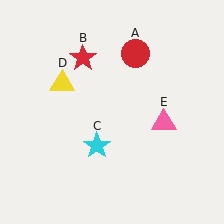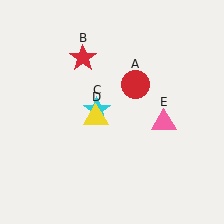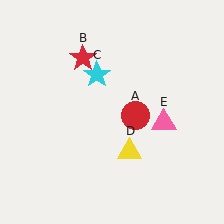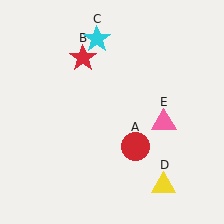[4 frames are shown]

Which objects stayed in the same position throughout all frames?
Red star (object B) and pink triangle (object E) remained stationary.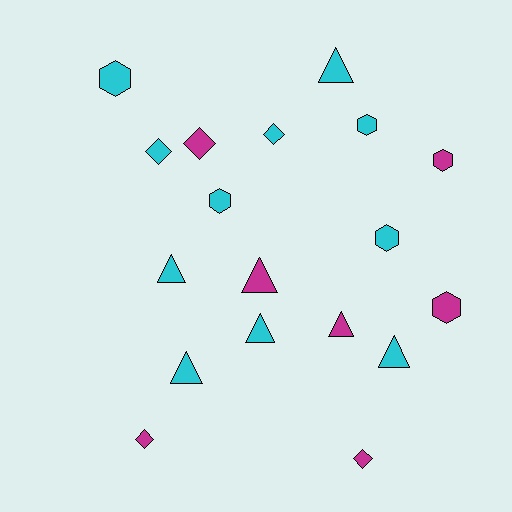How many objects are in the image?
There are 18 objects.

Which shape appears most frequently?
Triangle, with 7 objects.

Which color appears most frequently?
Cyan, with 11 objects.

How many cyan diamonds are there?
There are 2 cyan diamonds.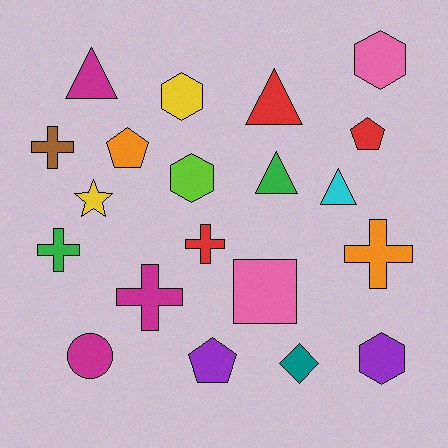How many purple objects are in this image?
There are 2 purple objects.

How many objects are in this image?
There are 20 objects.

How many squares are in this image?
There is 1 square.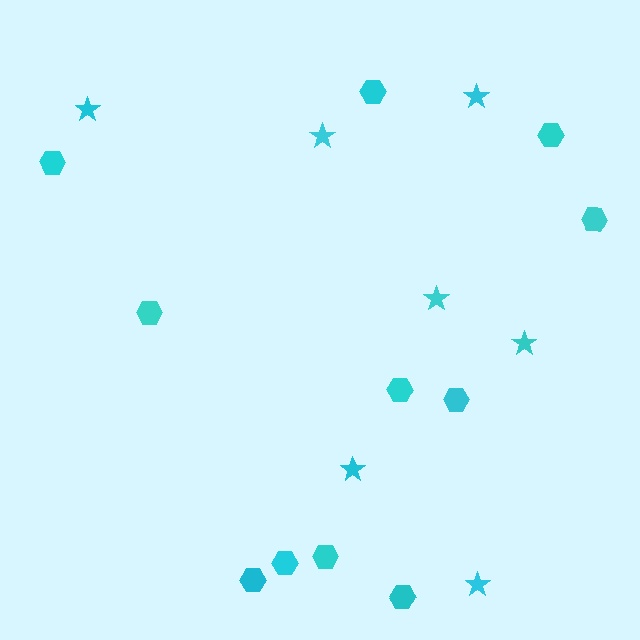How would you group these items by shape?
There are 2 groups: one group of stars (7) and one group of hexagons (11).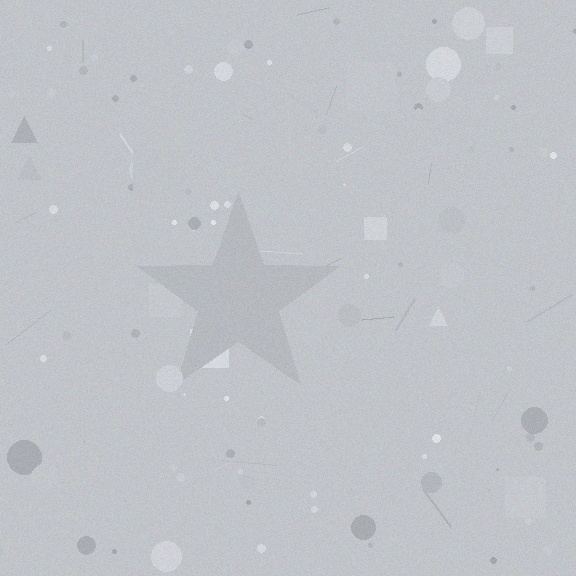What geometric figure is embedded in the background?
A star is embedded in the background.